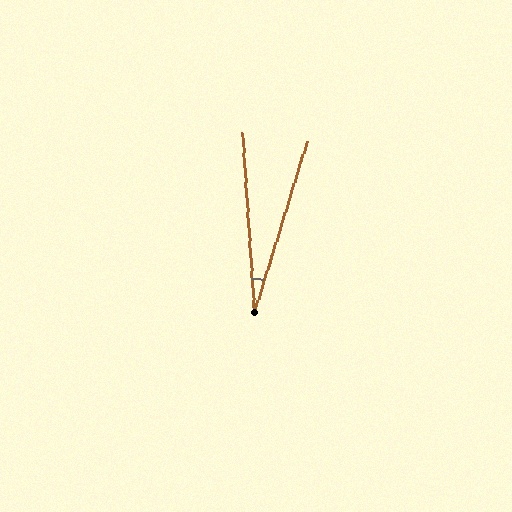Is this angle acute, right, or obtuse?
It is acute.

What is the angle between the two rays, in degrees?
Approximately 21 degrees.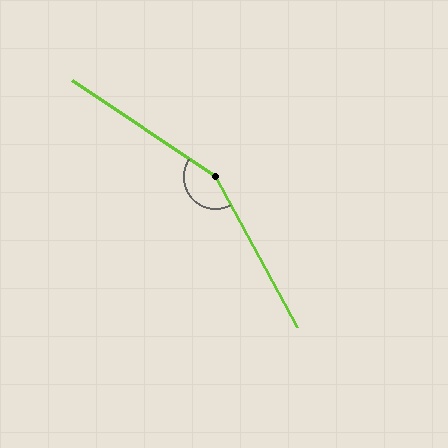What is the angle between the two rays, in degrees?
Approximately 152 degrees.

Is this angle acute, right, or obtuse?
It is obtuse.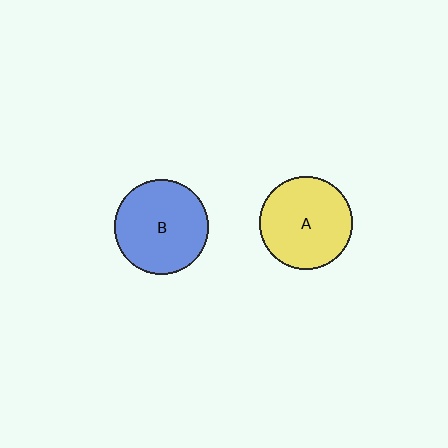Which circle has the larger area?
Circle B (blue).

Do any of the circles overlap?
No, none of the circles overlap.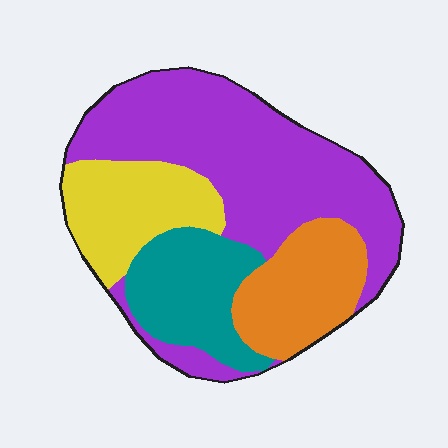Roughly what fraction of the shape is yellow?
Yellow takes up between a sixth and a third of the shape.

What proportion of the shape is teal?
Teal takes up between a sixth and a third of the shape.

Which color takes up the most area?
Purple, at roughly 45%.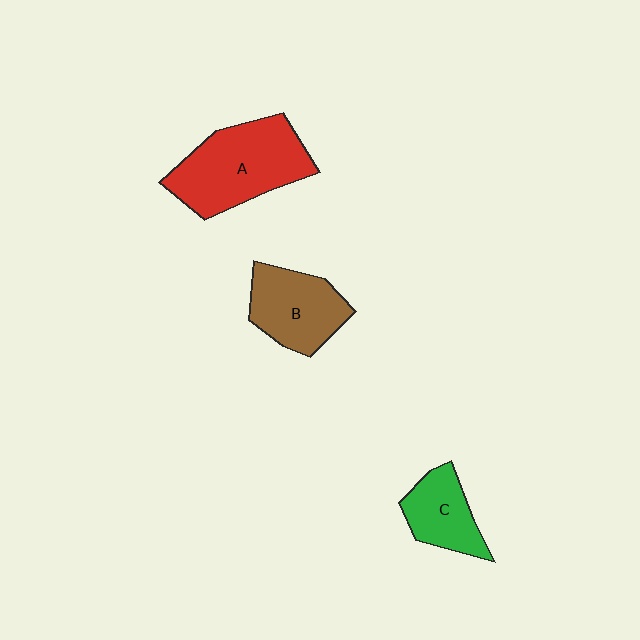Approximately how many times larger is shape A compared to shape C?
Approximately 1.9 times.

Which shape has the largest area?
Shape A (red).